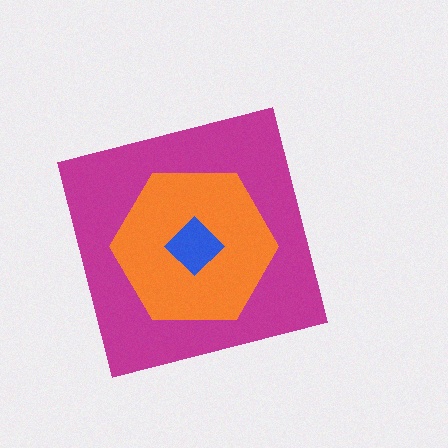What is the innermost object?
The blue diamond.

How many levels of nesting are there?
3.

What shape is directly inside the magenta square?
The orange hexagon.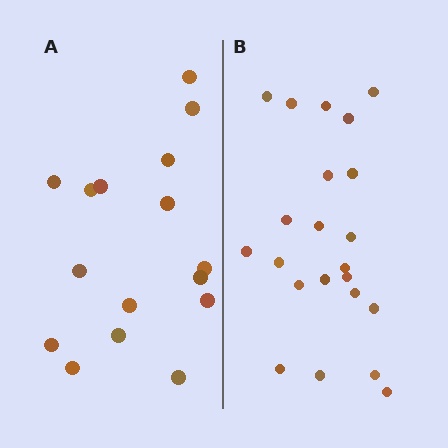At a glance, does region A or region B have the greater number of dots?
Region B (the right region) has more dots.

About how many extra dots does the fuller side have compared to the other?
Region B has about 6 more dots than region A.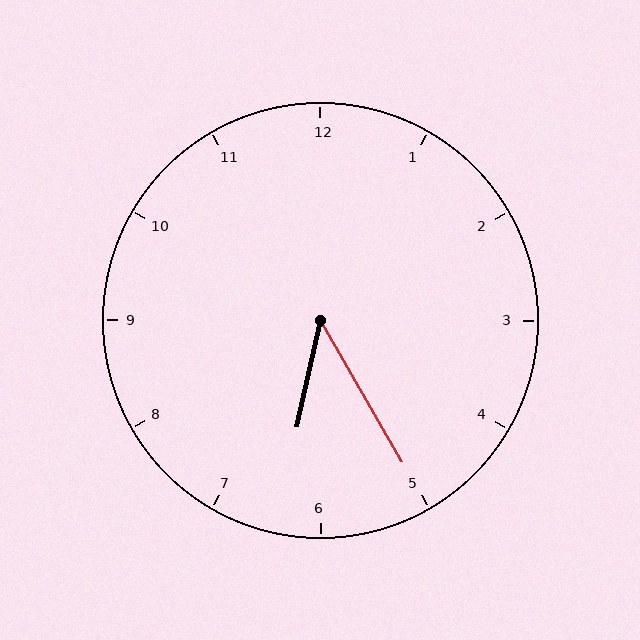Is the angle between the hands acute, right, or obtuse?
It is acute.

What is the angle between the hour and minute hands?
Approximately 42 degrees.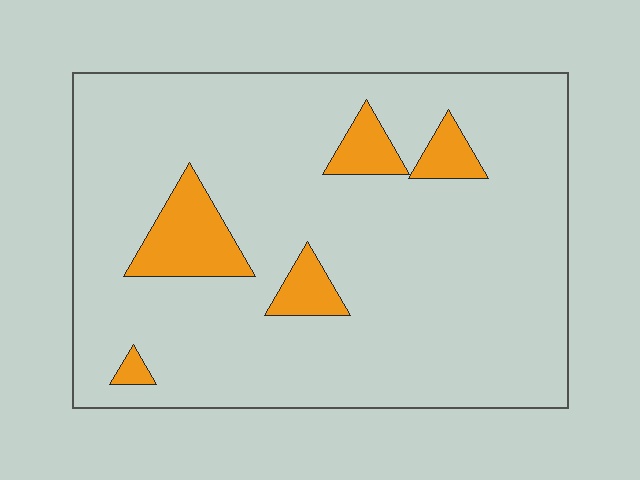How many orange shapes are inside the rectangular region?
5.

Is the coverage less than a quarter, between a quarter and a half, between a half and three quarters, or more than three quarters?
Less than a quarter.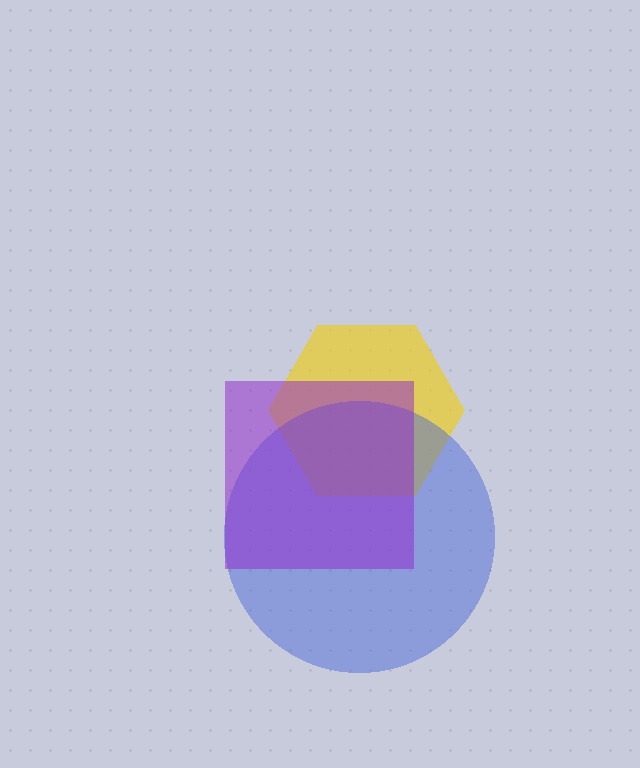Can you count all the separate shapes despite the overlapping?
Yes, there are 3 separate shapes.